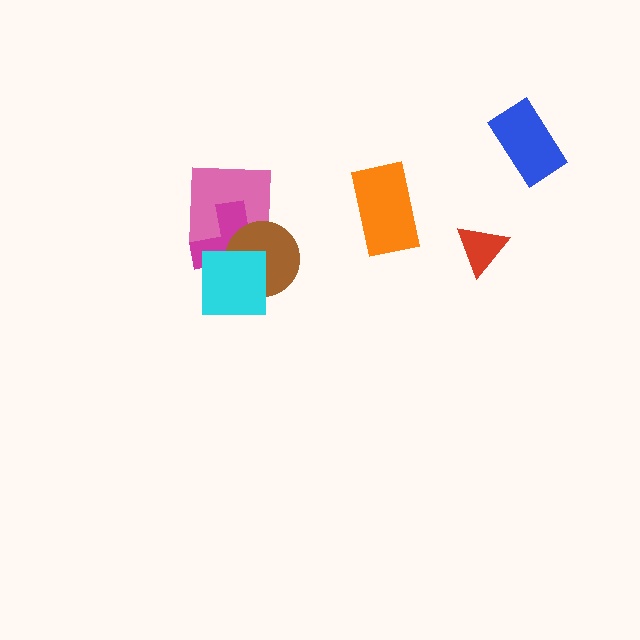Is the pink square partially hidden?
Yes, it is partially covered by another shape.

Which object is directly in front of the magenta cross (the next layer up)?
The brown circle is directly in front of the magenta cross.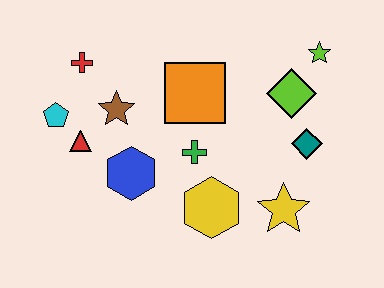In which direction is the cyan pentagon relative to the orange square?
The cyan pentagon is to the left of the orange square.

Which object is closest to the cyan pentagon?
The red triangle is closest to the cyan pentagon.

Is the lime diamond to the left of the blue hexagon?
No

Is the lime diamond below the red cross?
Yes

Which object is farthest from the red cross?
The yellow star is farthest from the red cross.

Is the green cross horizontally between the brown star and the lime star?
Yes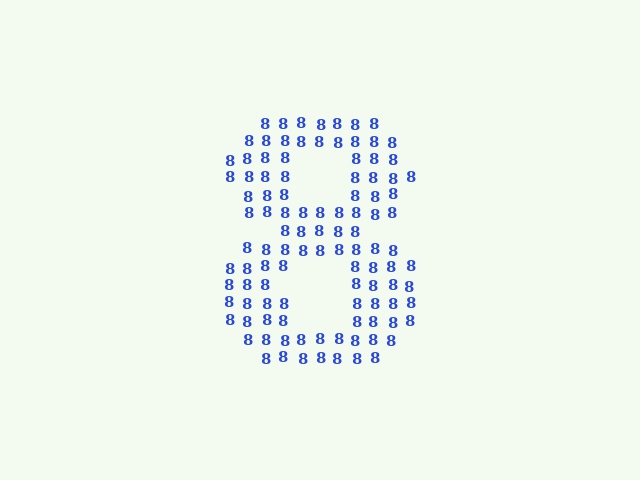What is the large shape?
The large shape is the digit 8.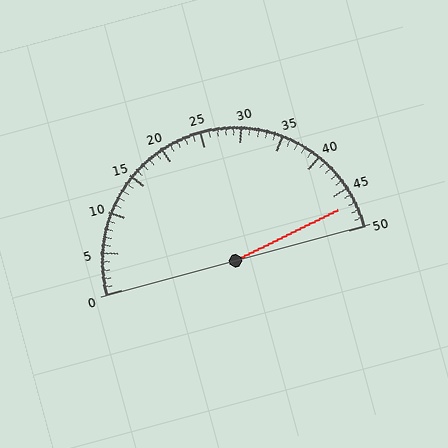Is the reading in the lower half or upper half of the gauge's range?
The reading is in the upper half of the range (0 to 50).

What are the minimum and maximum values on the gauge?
The gauge ranges from 0 to 50.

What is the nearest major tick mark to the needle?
The nearest major tick mark is 45.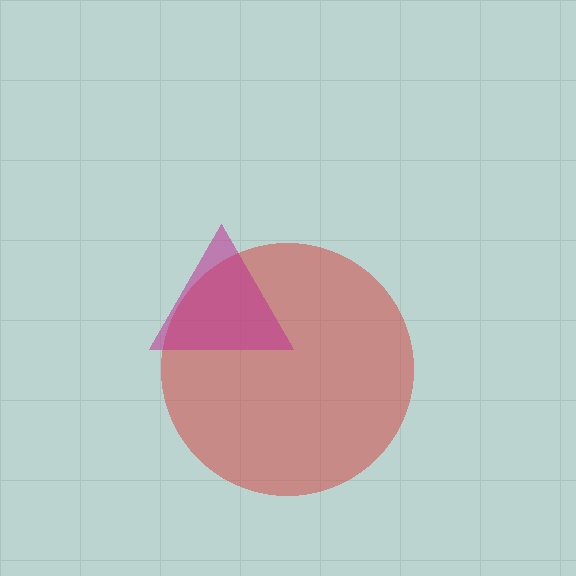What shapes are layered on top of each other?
The layered shapes are: a red circle, a magenta triangle.